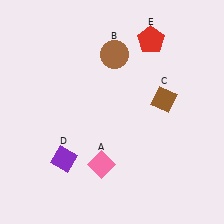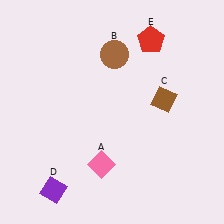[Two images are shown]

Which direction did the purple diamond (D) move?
The purple diamond (D) moved down.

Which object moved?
The purple diamond (D) moved down.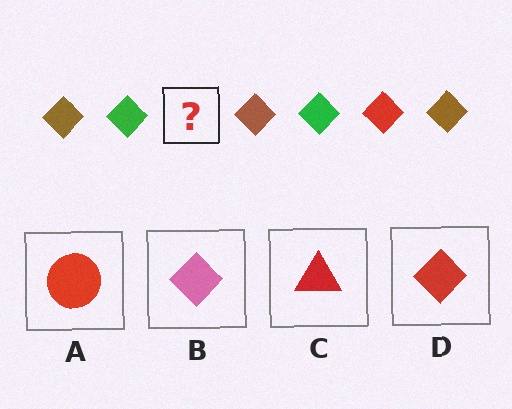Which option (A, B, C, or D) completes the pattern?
D.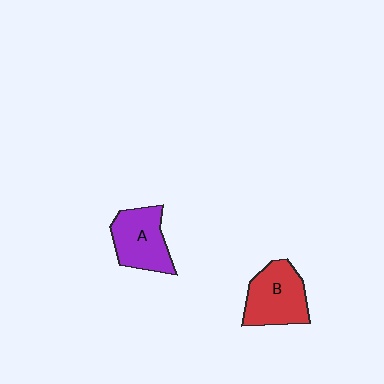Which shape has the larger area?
Shape B (red).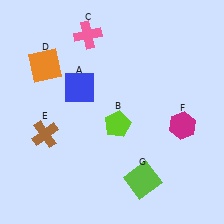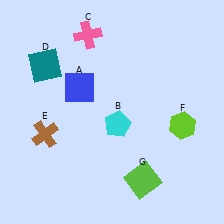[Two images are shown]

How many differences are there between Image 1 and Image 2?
There are 3 differences between the two images.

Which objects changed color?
B changed from lime to cyan. D changed from orange to teal. F changed from magenta to lime.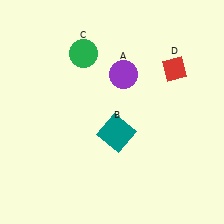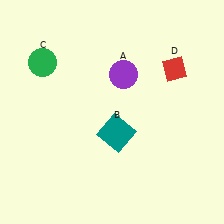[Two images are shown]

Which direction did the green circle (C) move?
The green circle (C) moved left.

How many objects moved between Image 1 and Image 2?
1 object moved between the two images.